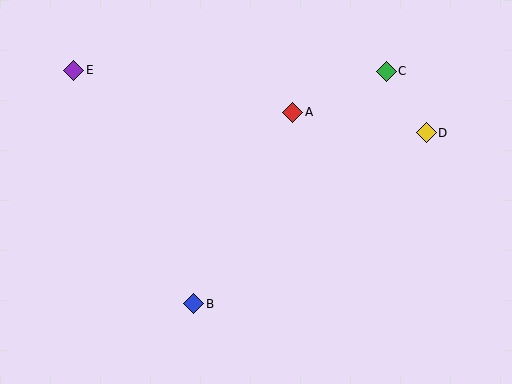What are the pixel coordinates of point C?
Point C is at (386, 71).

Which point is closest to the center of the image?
Point A at (293, 112) is closest to the center.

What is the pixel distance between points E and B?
The distance between E and B is 263 pixels.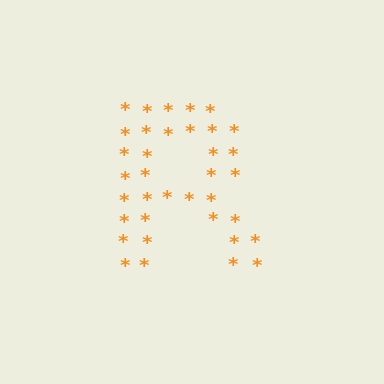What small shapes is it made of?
It is made of small asterisks.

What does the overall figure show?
The overall figure shows the letter R.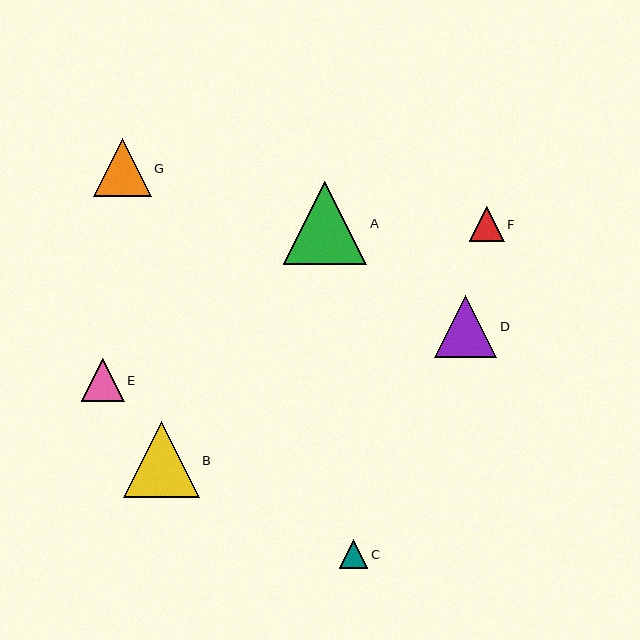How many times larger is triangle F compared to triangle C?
Triangle F is approximately 1.2 times the size of triangle C.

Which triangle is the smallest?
Triangle C is the smallest with a size of approximately 29 pixels.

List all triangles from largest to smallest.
From largest to smallest: A, B, D, G, E, F, C.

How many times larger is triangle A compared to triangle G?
Triangle A is approximately 1.4 times the size of triangle G.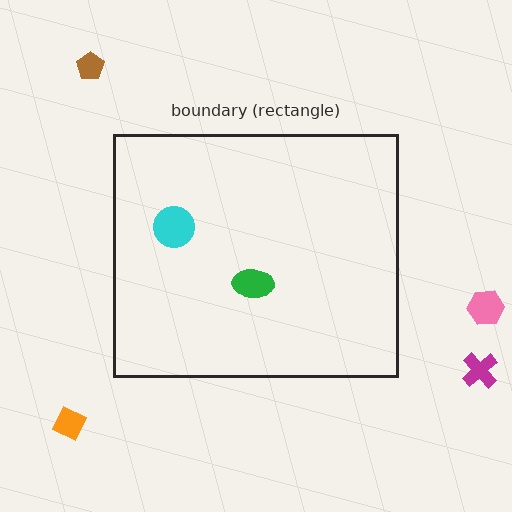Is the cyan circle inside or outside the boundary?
Inside.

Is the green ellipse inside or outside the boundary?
Inside.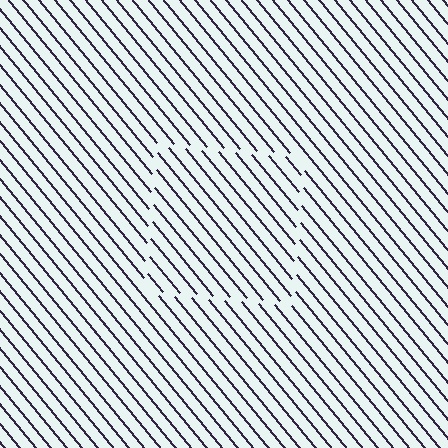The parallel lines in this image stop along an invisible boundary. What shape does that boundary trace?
An illusory square. The interior of the shape contains the same grating, shifted by half a period — the contour is defined by the phase discontinuity where line-ends from the inner and outer gratings abut.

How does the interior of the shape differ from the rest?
The interior of the shape contains the same grating, shifted by half a period — the contour is defined by the phase discontinuity where line-ends from the inner and outer gratings abut.